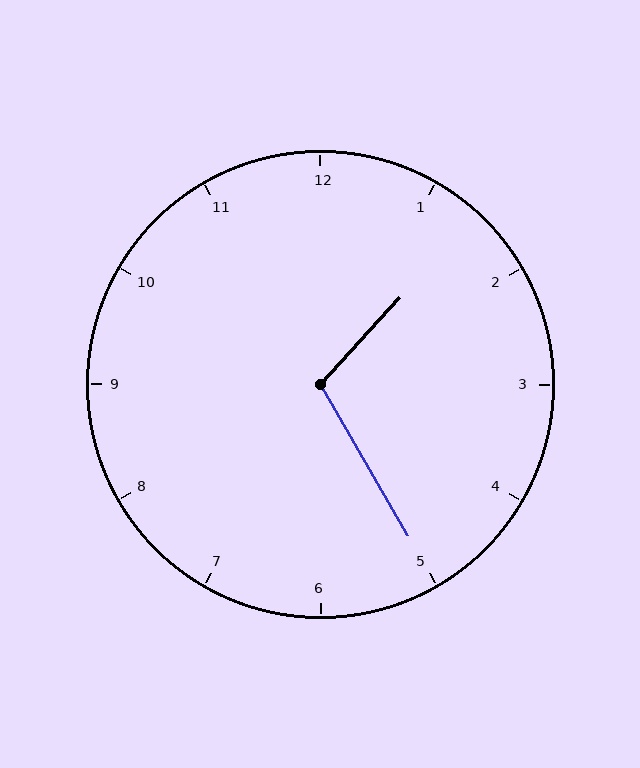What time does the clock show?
1:25.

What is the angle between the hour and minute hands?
Approximately 108 degrees.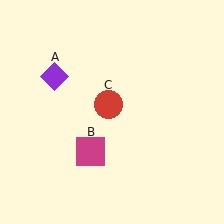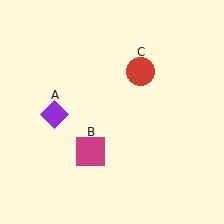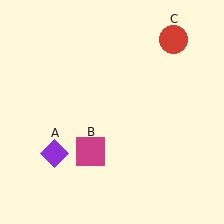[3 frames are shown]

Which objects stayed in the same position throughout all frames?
Magenta square (object B) remained stationary.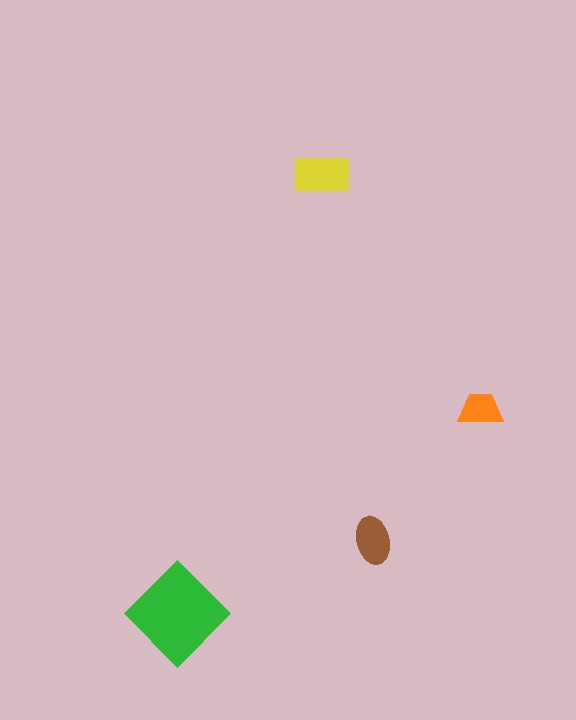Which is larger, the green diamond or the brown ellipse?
The green diamond.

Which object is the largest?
The green diamond.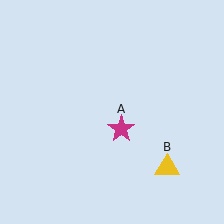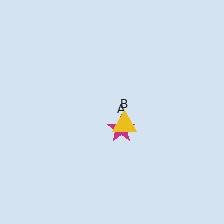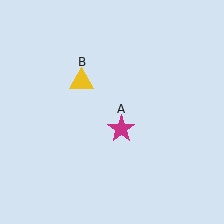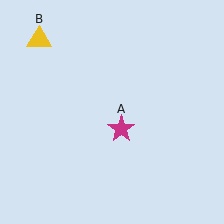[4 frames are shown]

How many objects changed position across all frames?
1 object changed position: yellow triangle (object B).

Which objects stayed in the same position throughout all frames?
Magenta star (object A) remained stationary.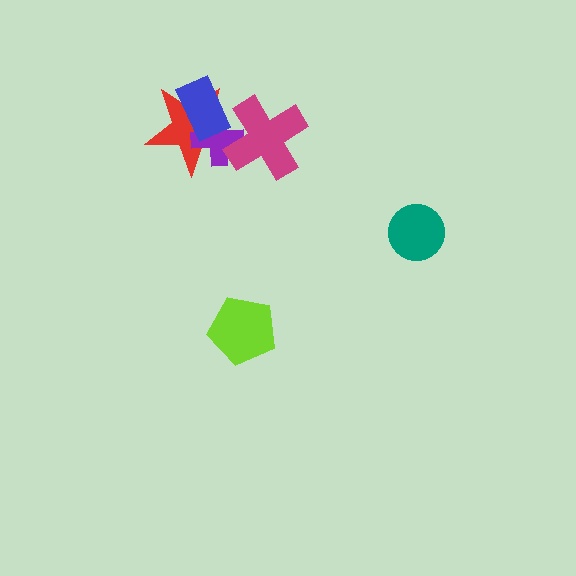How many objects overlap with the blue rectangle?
2 objects overlap with the blue rectangle.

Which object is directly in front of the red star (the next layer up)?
The purple cross is directly in front of the red star.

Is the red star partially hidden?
Yes, it is partially covered by another shape.